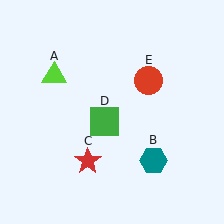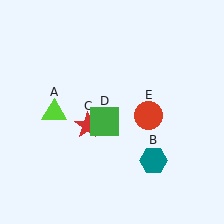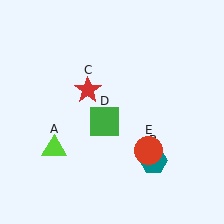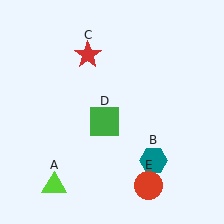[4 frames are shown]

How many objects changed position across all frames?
3 objects changed position: lime triangle (object A), red star (object C), red circle (object E).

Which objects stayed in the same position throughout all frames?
Teal hexagon (object B) and green square (object D) remained stationary.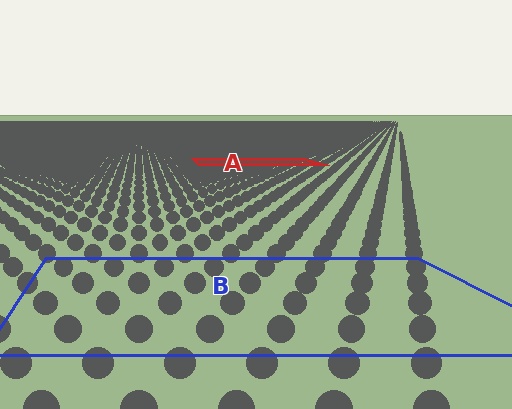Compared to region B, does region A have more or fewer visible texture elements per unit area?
Region A has more texture elements per unit area — they are packed more densely because it is farther away.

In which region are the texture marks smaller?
The texture marks are smaller in region A, because it is farther away.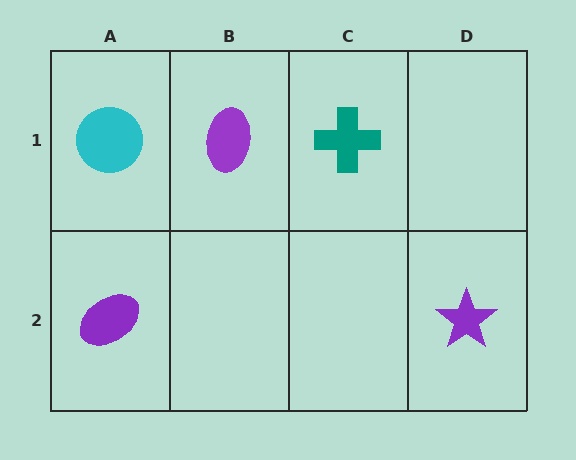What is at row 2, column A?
A purple ellipse.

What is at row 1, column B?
A purple ellipse.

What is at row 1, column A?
A cyan circle.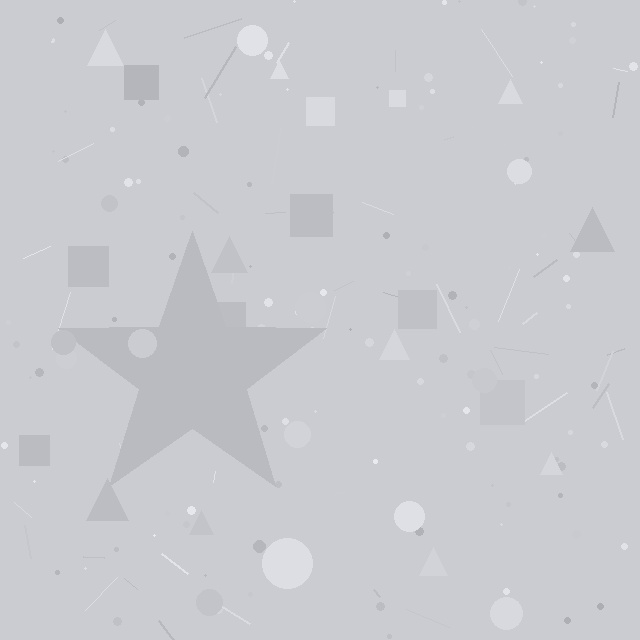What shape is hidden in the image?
A star is hidden in the image.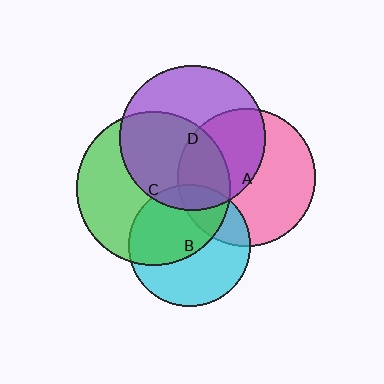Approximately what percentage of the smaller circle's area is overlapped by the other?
Approximately 25%.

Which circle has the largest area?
Circle C (green).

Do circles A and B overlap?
Yes.